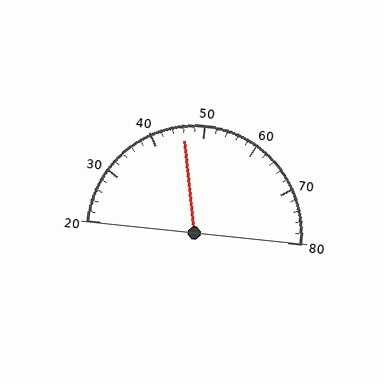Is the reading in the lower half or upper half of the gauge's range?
The reading is in the lower half of the range (20 to 80).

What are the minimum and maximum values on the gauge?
The gauge ranges from 20 to 80.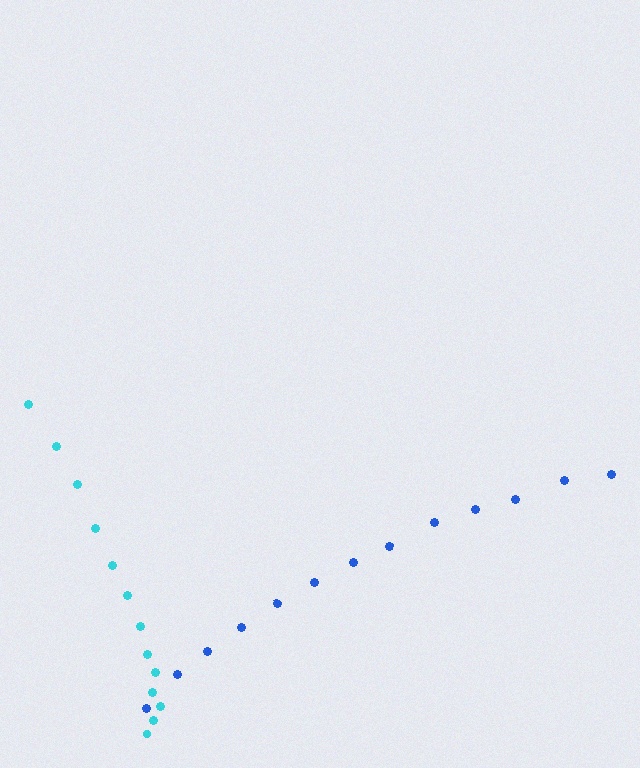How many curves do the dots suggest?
There are 2 distinct paths.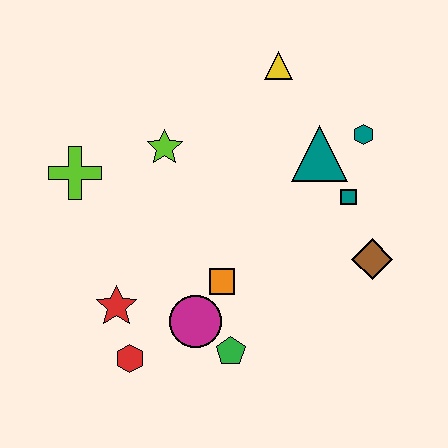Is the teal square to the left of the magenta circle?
No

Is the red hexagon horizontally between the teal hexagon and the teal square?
No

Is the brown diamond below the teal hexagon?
Yes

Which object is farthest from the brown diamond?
The lime cross is farthest from the brown diamond.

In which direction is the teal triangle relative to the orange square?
The teal triangle is above the orange square.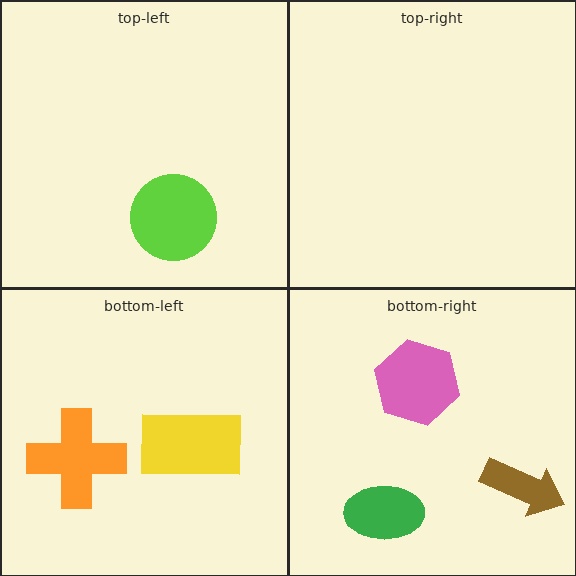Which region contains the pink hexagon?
The bottom-right region.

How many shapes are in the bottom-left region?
2.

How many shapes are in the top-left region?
1.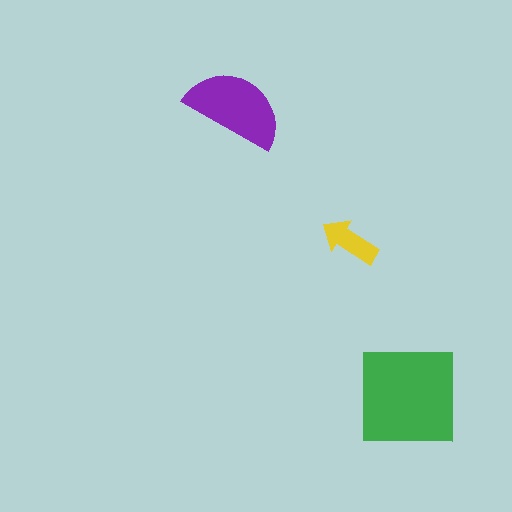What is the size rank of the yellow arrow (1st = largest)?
3rd.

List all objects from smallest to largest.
The yellow arrow, the purple semicircle, the green square.